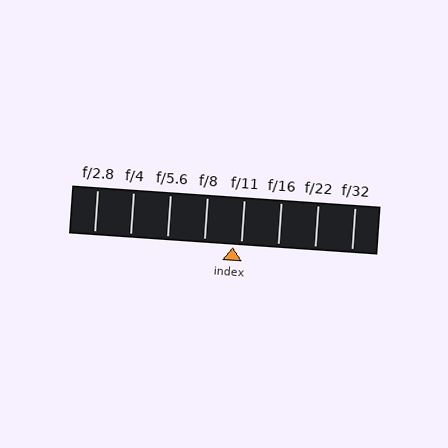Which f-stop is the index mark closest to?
The index mark is closest to f/11.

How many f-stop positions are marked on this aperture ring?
There are 8 f-stop positions marked.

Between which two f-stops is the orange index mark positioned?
The index mark is between f/8 and f/11.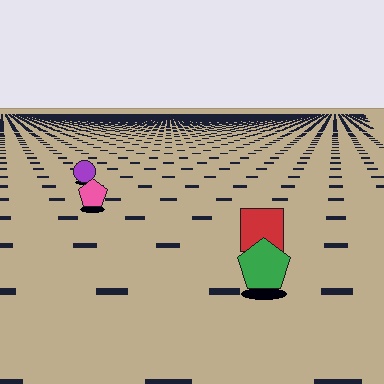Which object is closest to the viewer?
The green pentagon is closest. The texture marks near it are larger and more spread out.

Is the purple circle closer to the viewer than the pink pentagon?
No. The pink pentagon is closer — you can tell from the texture gradient: the ground texture is coarser near it.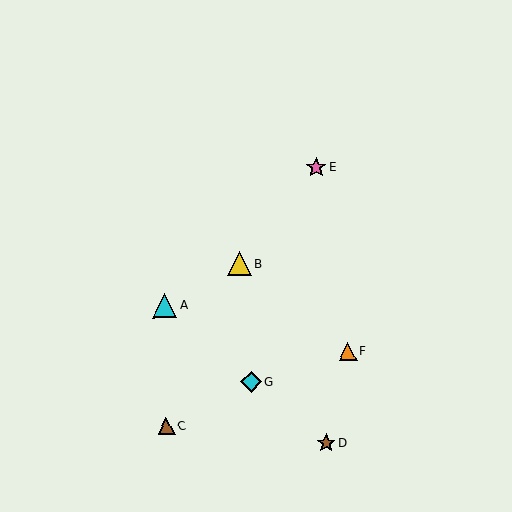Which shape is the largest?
The cyan triangle (labeled A) is the largest.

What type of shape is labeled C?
Shape C is a brown triangle.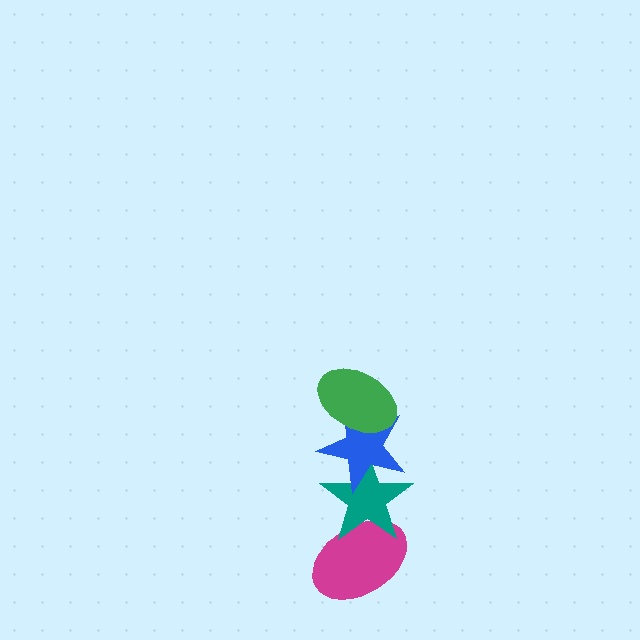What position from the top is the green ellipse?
The green ellipse is 1st from the top.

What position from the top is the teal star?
The teal star is 3rd from the top.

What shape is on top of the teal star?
The blue star is on top of the teal star.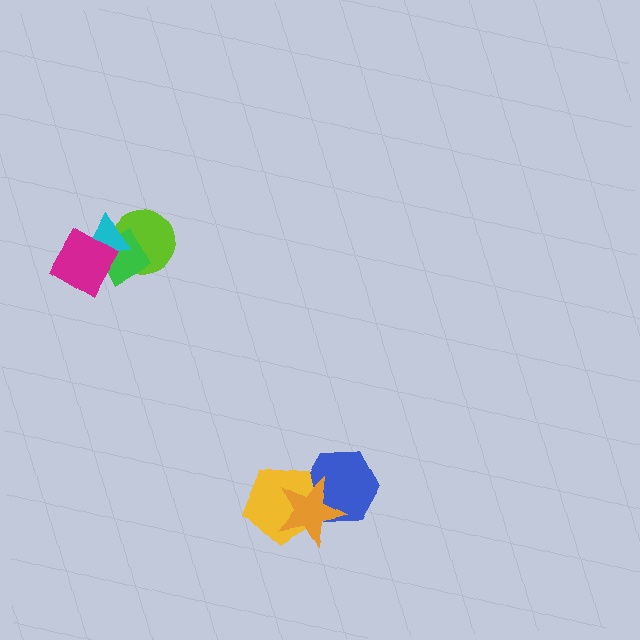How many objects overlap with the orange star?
2 objects overlap with the orange star.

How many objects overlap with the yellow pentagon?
2 objects overlap with the yellow pentagon.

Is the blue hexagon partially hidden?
Yes, it is partially covered by another shape.